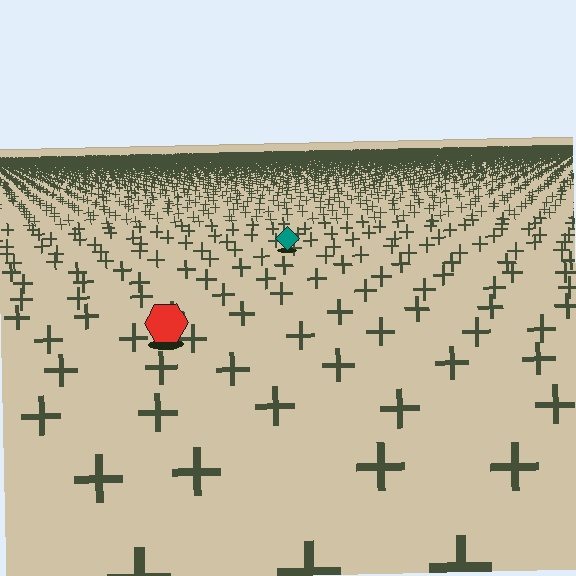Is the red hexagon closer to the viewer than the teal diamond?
Yes. The red hexagon is closer — you can tell from the texture gradient: the ground texture is coarser near it.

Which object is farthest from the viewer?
The teal diamond is farthest from the viewer. It appears smaller and the ground texture around it is denser.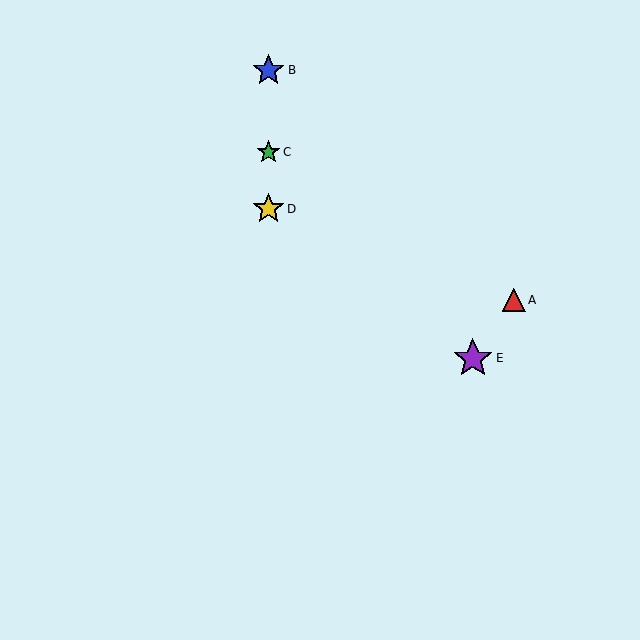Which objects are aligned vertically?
Objects B, C, D are aligned vertically.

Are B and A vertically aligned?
No, B is at x≈269 and A is at x≈514.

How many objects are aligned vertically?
3 objects (B, C, D) are aligned vertically.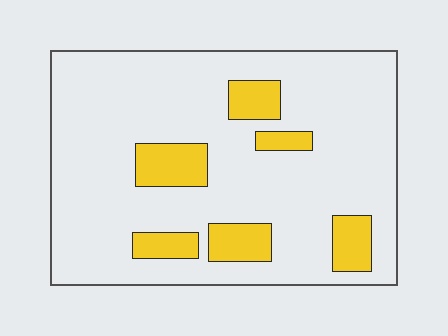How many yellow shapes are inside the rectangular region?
6.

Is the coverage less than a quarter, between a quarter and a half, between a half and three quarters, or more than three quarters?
Less than a quarter.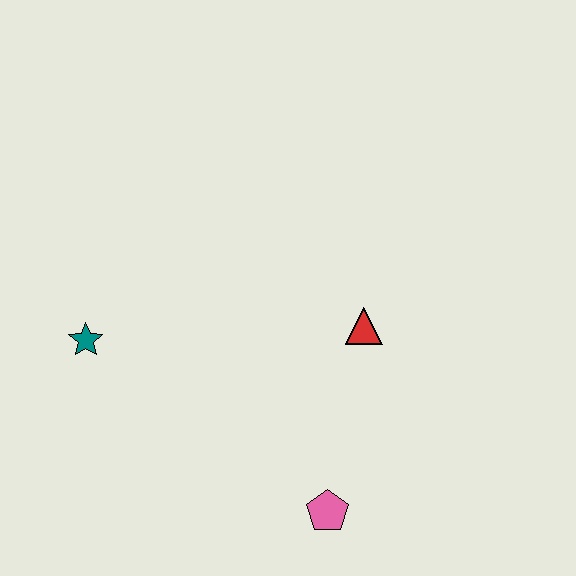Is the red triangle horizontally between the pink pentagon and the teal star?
No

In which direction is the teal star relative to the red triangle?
The teal star is to the left of the red triangle.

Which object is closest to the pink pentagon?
The red triangle is closest to the pink pentagon.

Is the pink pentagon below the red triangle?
Yes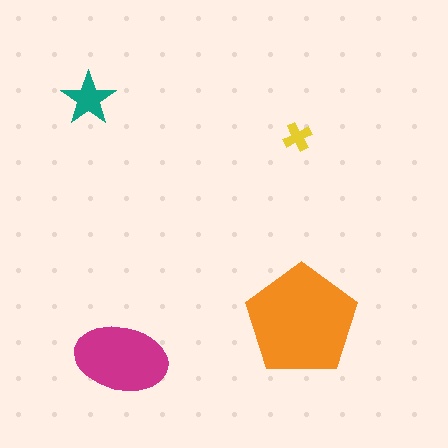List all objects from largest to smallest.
The orange pentagon, the magenta ellipse, the teal star, the yellow cross.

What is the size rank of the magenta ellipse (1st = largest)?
2nd.